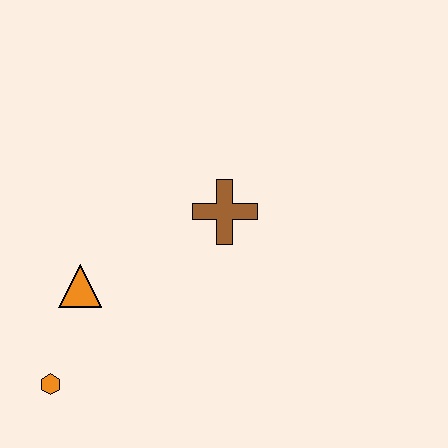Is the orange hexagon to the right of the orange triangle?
No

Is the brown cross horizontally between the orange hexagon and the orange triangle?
No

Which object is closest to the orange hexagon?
The orange triangle is closest to the orange hexagon.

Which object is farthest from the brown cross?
The orange hexagon is farthest from the brown cross.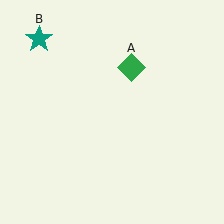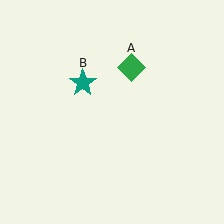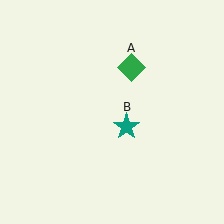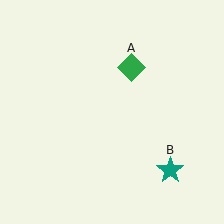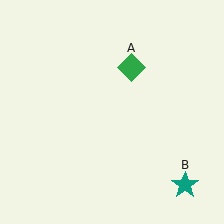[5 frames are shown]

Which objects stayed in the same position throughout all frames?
Green diamond (object A) remained stationary.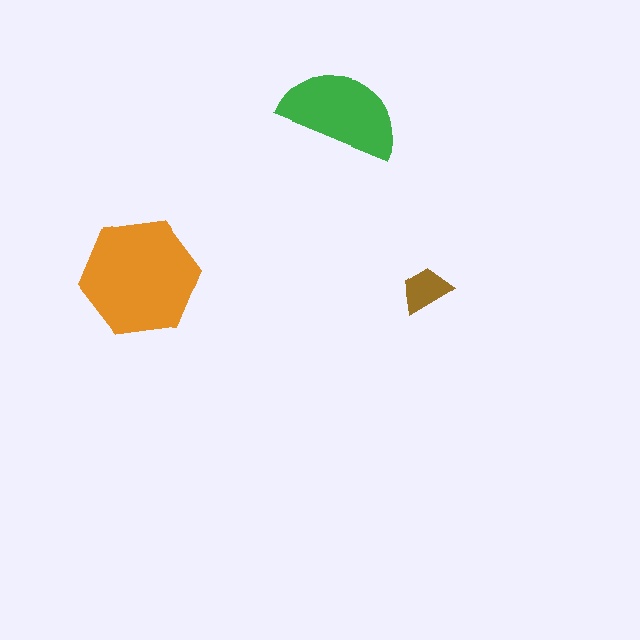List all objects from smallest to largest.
The brown trapezoid, the green semicircle, the orange hexagon.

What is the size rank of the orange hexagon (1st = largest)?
1st.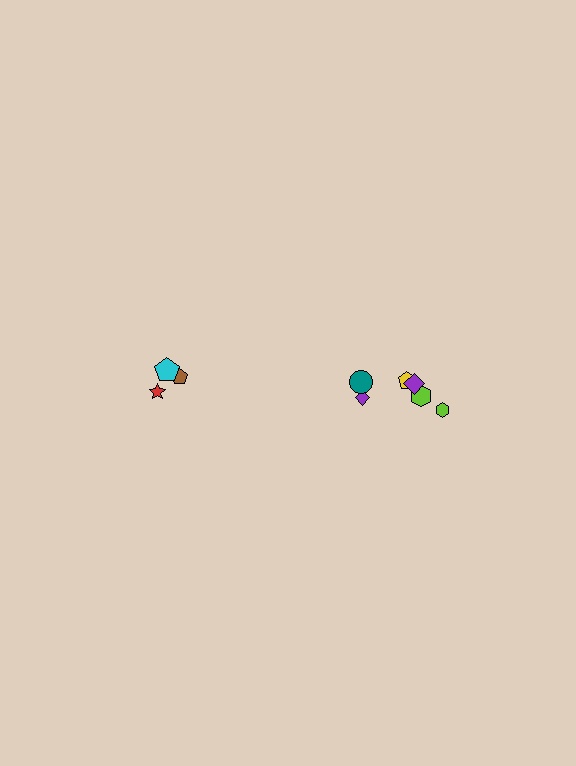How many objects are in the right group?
There are 6 objects.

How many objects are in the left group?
There are 3 objects.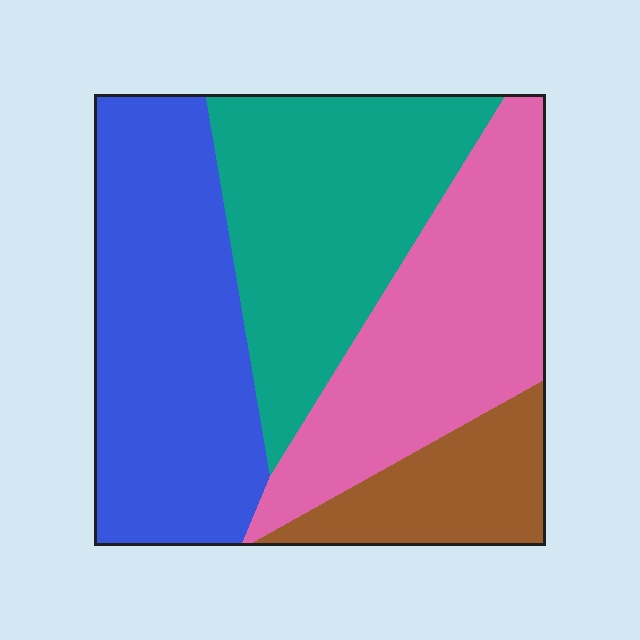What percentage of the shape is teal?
Teal covers 28% of the shape.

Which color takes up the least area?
Brown, at roughly 10%.